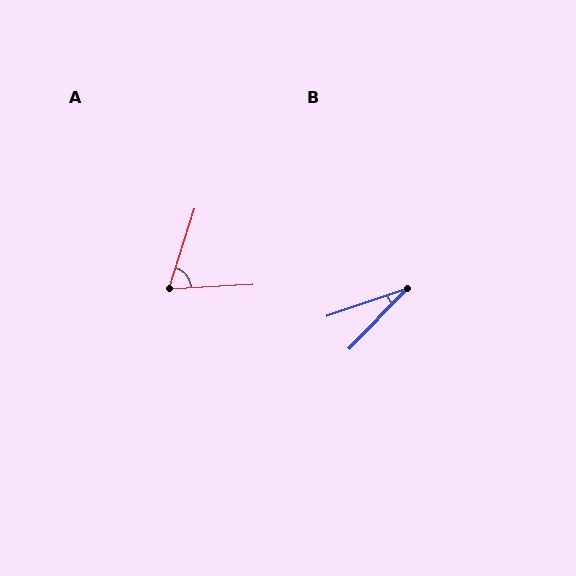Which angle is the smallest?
B, at approximately 27 degrees.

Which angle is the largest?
A, at approximately 69 degrees.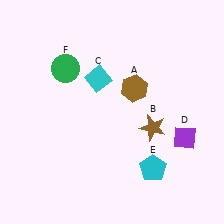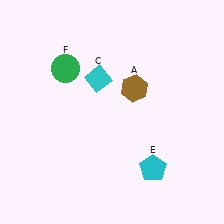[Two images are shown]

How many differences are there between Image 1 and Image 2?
There are 2 differences between the two images.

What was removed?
The purple diamond (D), the brown star (B) were removed in Image 2.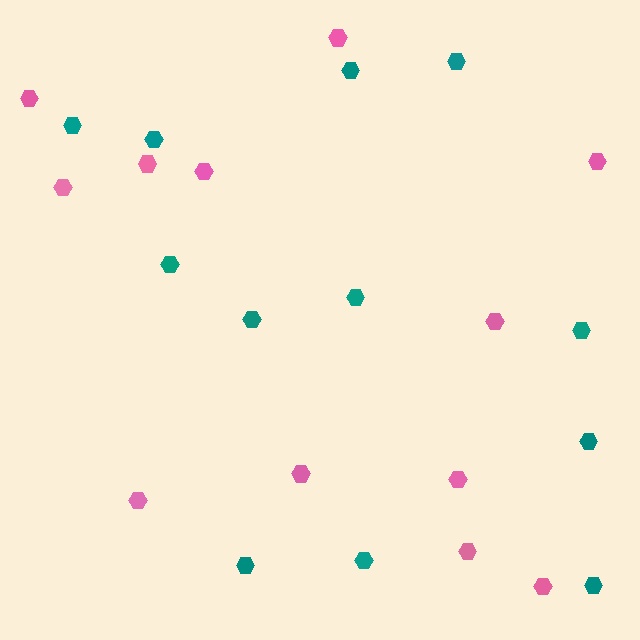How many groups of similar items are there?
There are 2 groups: one group of teal hexagons (12) and one group of pink hexagons (12).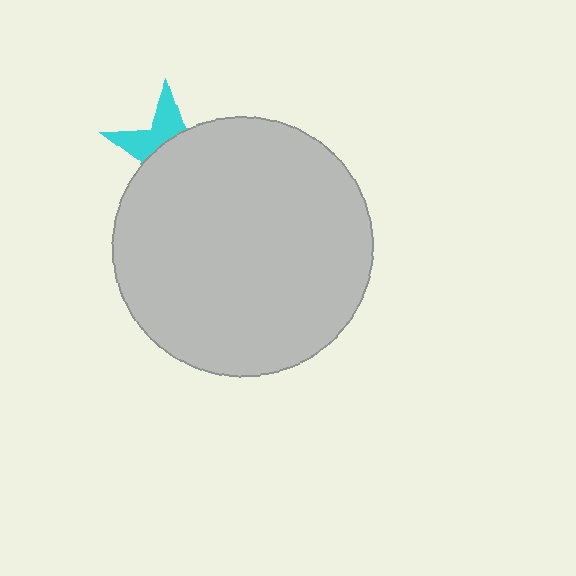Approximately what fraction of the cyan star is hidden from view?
Roughly 65% of the cyan star is hidden behind the light gray circle.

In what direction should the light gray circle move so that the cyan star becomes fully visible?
The light gray circle should move down. That is the shortest direction to clear the overlap and leave the cyan star fully visible.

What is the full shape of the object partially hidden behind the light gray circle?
The partially hidden object is a cyan star.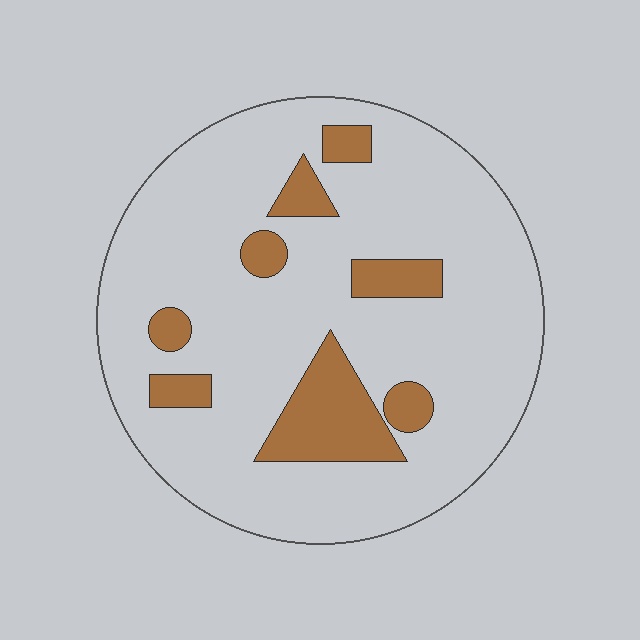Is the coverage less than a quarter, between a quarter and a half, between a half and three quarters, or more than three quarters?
Less than a quarter.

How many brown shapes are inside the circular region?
8.